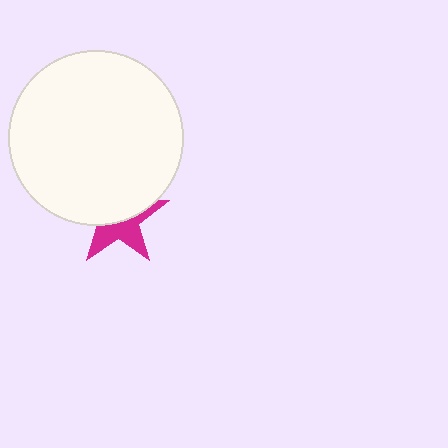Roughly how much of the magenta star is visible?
A small part of it is visible (roughly 44%).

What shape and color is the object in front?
The object in front is a white circle.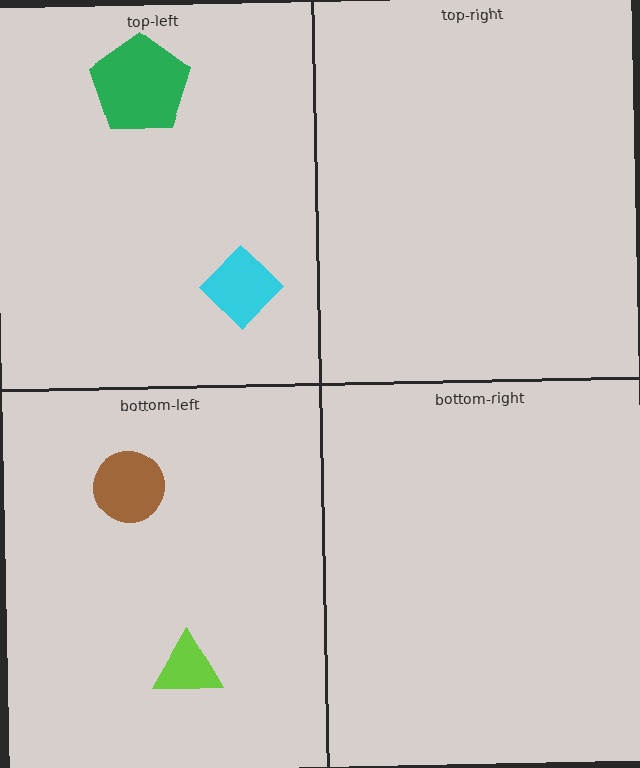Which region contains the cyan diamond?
The top-left region.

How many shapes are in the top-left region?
2.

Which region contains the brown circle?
The bottom-left region.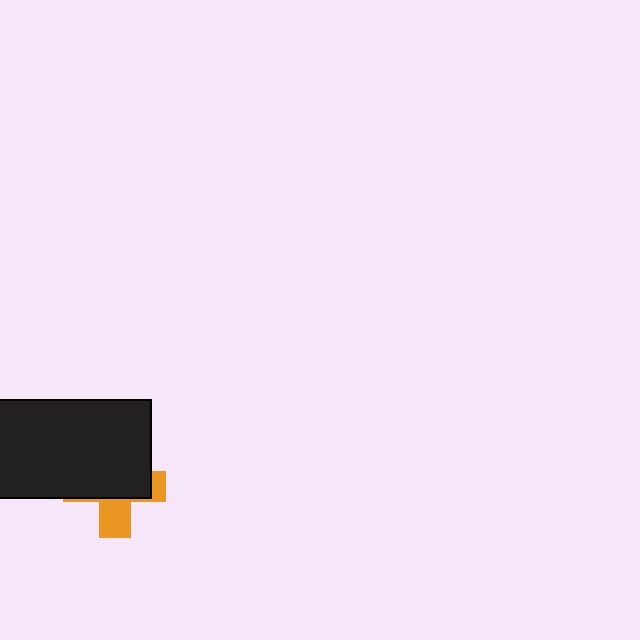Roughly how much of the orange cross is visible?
A small part of it is visible (roughly 33%).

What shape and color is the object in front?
The object in front is a black rectangle.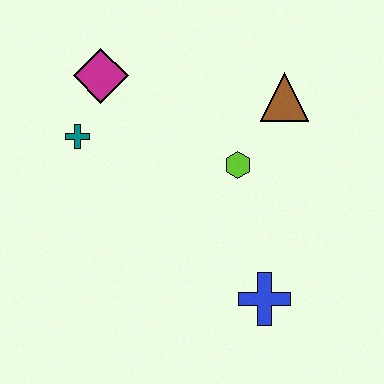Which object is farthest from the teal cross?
The blue cross is farthest from the teal cross.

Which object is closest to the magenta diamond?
The teal cross is closest to the magenta diamond.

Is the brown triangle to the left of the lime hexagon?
No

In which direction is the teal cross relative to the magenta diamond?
The teal cross is below the magenta diamond.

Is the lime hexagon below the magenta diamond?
Yes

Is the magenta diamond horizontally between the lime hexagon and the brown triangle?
No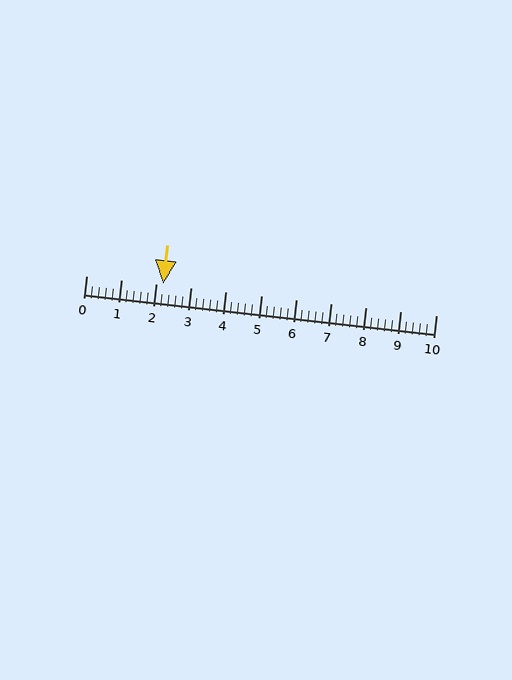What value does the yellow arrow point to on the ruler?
The yellow arrow points to approximately 2.2.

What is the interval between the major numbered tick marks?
The major tick marks are spaced 1 units apart.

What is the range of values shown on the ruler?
The ruler shows values from 0 to 10.